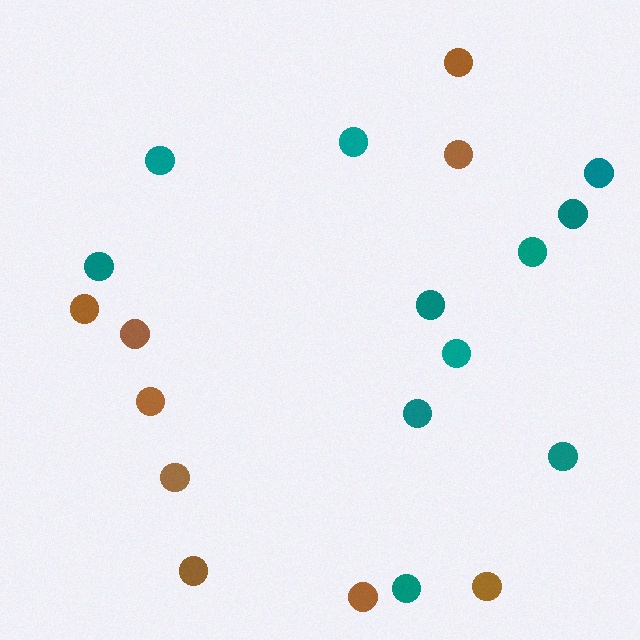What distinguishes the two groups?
There are 2 groups: one group of teal circles (11) and one group of brown circles (9).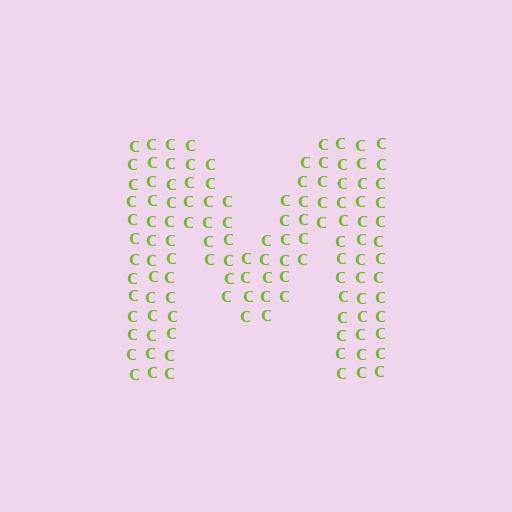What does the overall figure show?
The overall figure shows the letter M.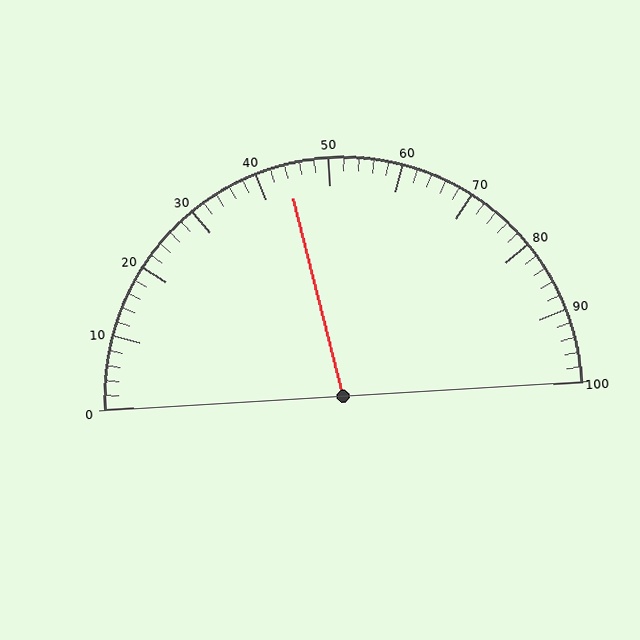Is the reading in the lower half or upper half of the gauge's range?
The reading is in the lower half of the range (0 to 100).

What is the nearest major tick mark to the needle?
The nearest major tick mark is 40.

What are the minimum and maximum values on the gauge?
The gauge ranges from 0 to 100.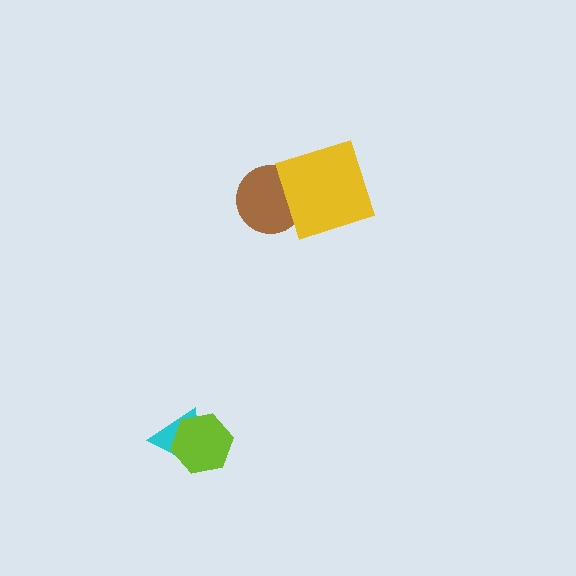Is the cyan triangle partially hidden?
Yes, it is partially covered by another shape.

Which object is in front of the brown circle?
The yellow square is in front of the brown circle.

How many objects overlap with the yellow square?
1 object overlaps with the yellow square.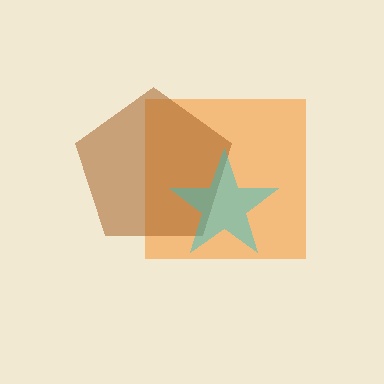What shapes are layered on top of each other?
The layered shapes are: an orange square, a brown pentagon, a cyan star.